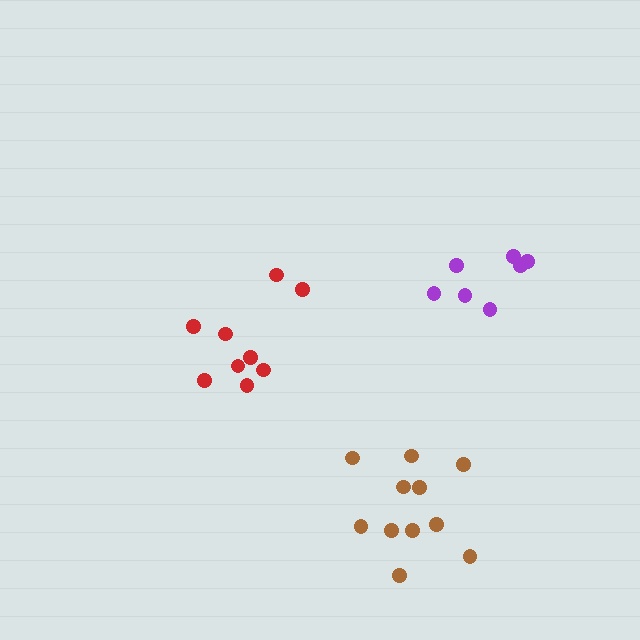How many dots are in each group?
Group 1: 7 dots, Group 2: 9 dots, Group 3: 11 dots (27 total).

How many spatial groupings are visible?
There are 3 spatial groupings.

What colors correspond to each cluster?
The clusters are colored: purple, red, brown.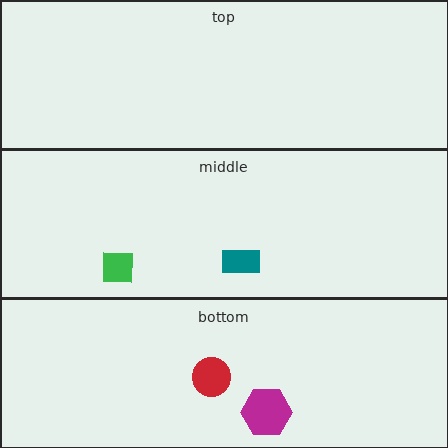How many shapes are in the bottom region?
2.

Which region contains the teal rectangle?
The middle region.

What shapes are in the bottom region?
The magenta hexagon, the red circle.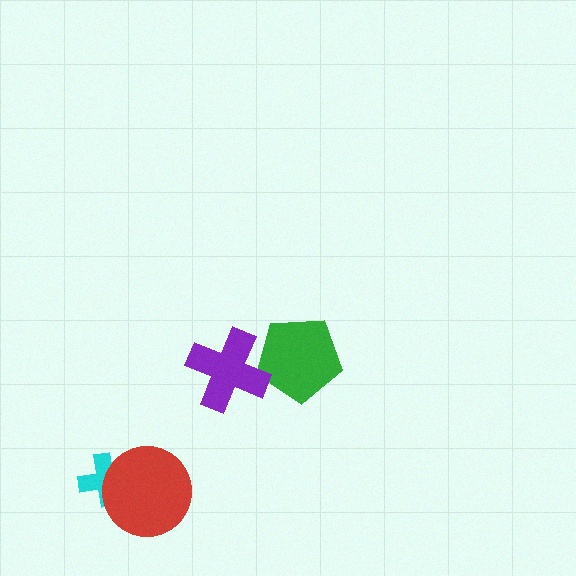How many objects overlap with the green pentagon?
1 object overlaps with the green pentagon.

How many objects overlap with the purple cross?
1 object overlaps with the purple cross.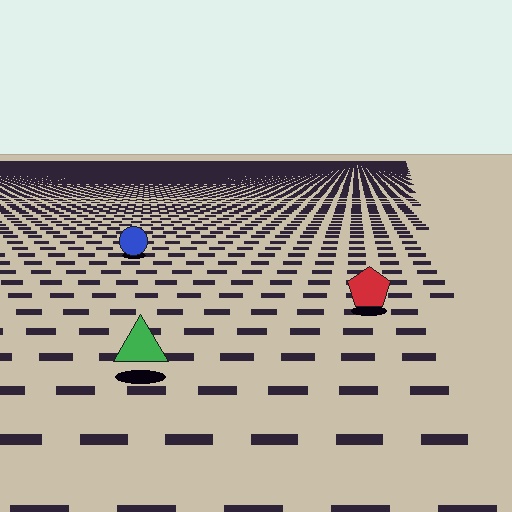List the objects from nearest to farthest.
From nearest to farthest: the green triangle, the red pentagon, the blue circle.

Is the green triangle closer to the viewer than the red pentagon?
Yes. The green triangle is closer — you can tell from the texture gradient: the ground texture is coarser near it.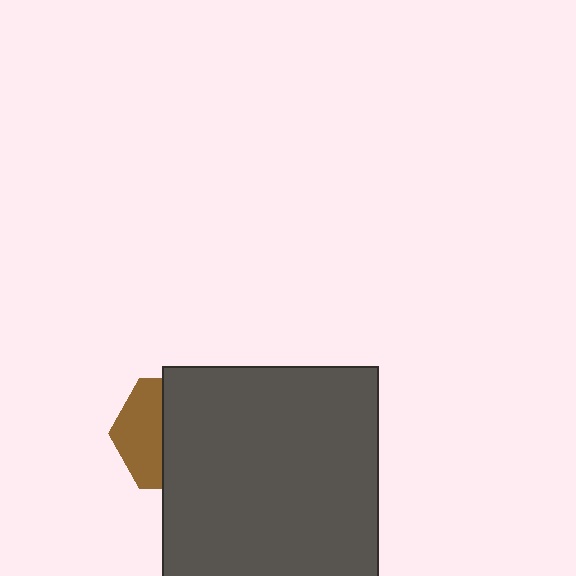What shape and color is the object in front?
The object in front is a dark gray square.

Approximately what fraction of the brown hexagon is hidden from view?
Roughly 61% of the brown hexagon is hidden behind the dark gray square.